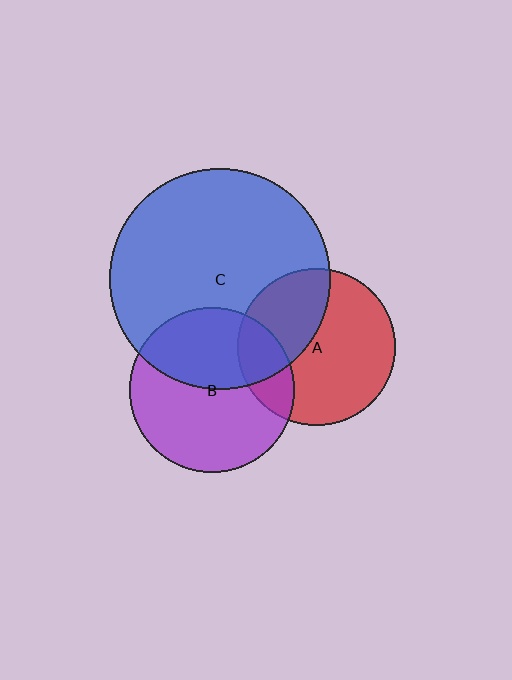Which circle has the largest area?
Circle C (blue).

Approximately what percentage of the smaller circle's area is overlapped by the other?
Approximately 40%.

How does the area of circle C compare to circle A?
Approximately 1.9 times.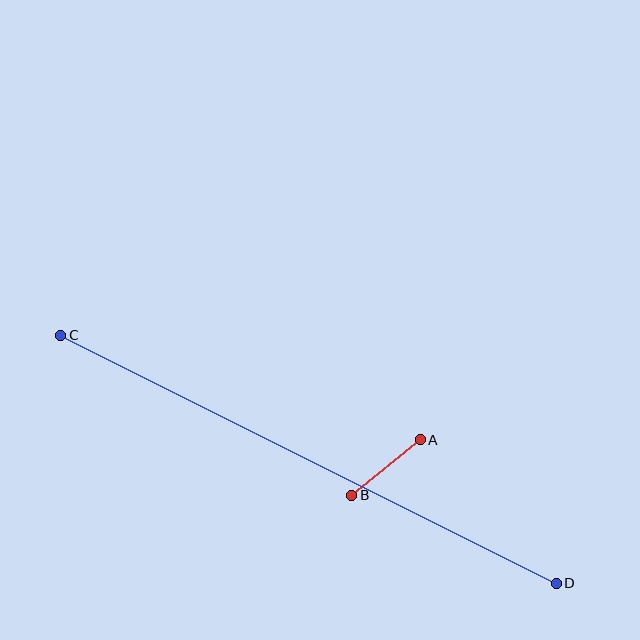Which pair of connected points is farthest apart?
Points C and D are farthest apart.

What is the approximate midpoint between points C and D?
The midpoint is at approximately (309, 459) pixels.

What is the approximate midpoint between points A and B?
The midpoint is at approximately (386, 468) pixels.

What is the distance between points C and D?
The distance is approximately 554 pixels.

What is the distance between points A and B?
The distance is approximately 88 pixels.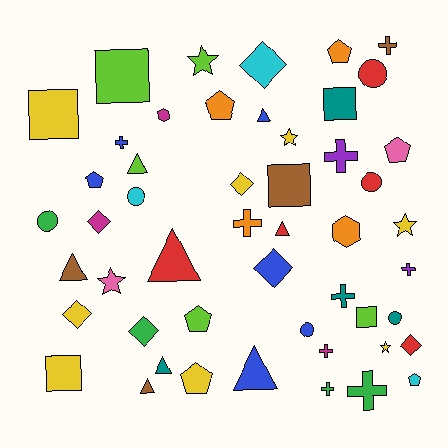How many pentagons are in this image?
There are 7 pentagons.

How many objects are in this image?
There are 50 objects.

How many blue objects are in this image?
There are 6 blue objects.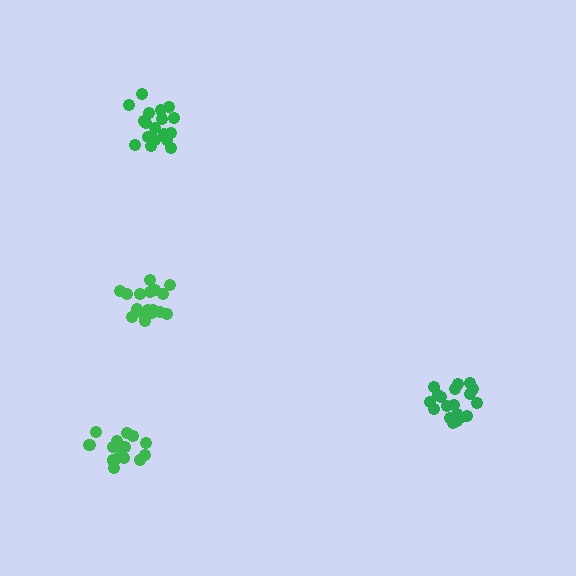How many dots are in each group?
Group 1: 18 dots, Group 2: 19 dots, Group 3: 19 dots, Group 4: 18 dots (74 total).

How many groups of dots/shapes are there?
There are 4 groups.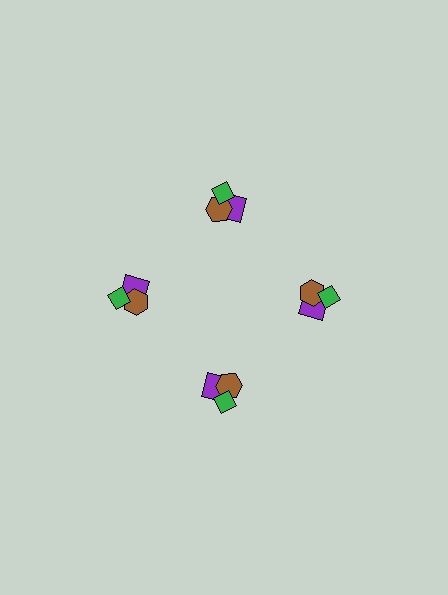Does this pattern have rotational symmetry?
Yes, this pattern has 4-fold rotational symmetry. It looks the same after rotating 90 degrees around the center.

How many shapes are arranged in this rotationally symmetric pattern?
There are 12 shapes, arranged in 4 groups of 3.